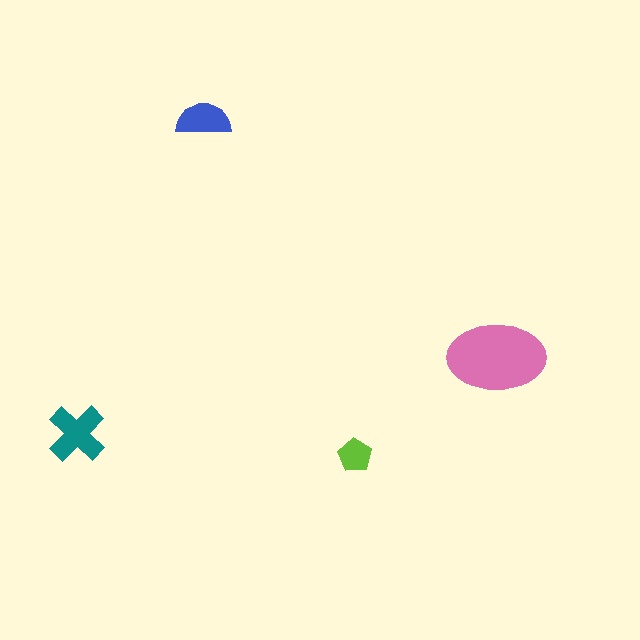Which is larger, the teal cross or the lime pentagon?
The teal cross.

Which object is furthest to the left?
The teal cross is leftmost.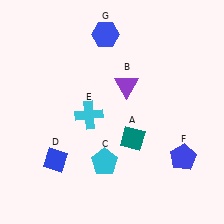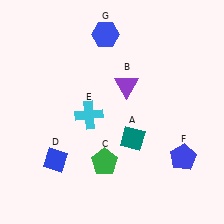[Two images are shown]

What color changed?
The pentagon (C) changed from cyan in Image 1 to green in Image 2.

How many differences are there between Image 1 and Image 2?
There is 1 difference between the two images.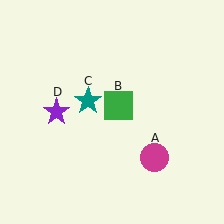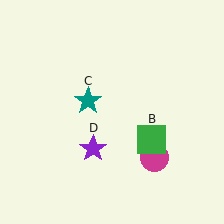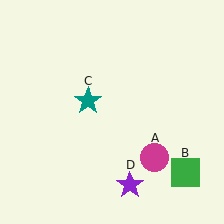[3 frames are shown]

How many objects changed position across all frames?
2 objects changed position: green square (object B), purple star (object D).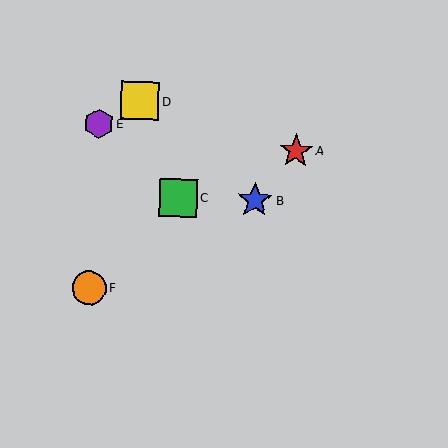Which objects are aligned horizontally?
Objects B, C are aligned horizontally.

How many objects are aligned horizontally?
2 objects (B, C) are aligned horizontally.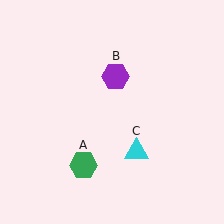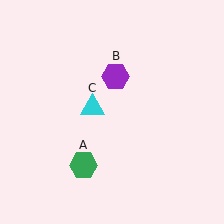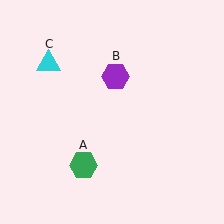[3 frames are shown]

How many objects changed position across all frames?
1 object changed position: cyan triangle (object C).